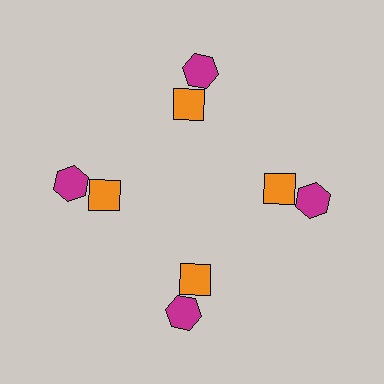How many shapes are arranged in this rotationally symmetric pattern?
There are 8 shapes, arranged in 4 groups of 2.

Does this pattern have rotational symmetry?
Yes, this pattern has 4-fold rotational symmetry. It looks the same after rotating 90 degrees around the center.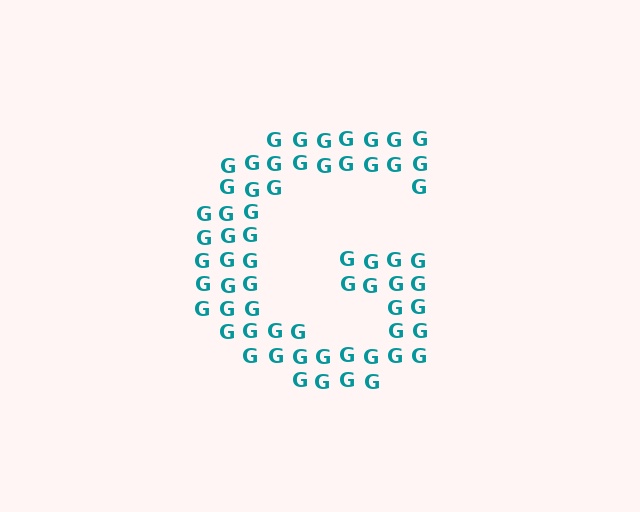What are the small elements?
The small elements are letter G's.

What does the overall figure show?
The overall figure shows the letter G.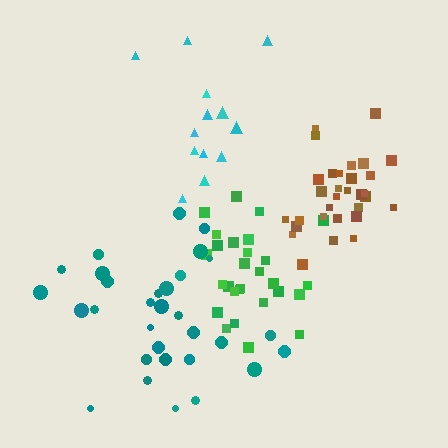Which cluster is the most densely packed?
Brown.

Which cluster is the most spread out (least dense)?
Cyan.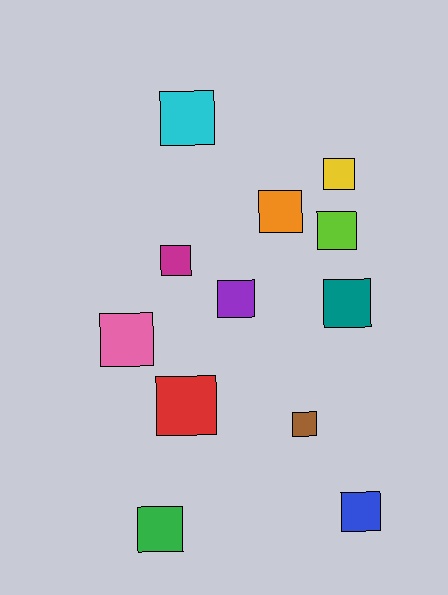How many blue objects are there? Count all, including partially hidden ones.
There is 1 blue object.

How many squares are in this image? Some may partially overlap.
There are 12 squares.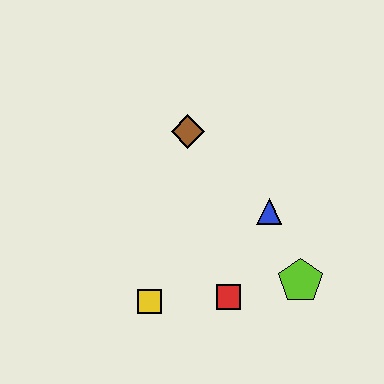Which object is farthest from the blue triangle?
The yellow square is farthest from the blue triangle.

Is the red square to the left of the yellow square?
No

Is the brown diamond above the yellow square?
Yes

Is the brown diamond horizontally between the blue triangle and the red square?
No